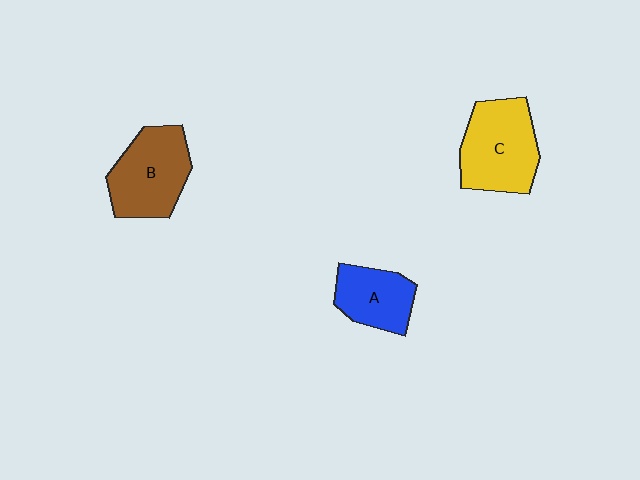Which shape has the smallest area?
Shape A (blue).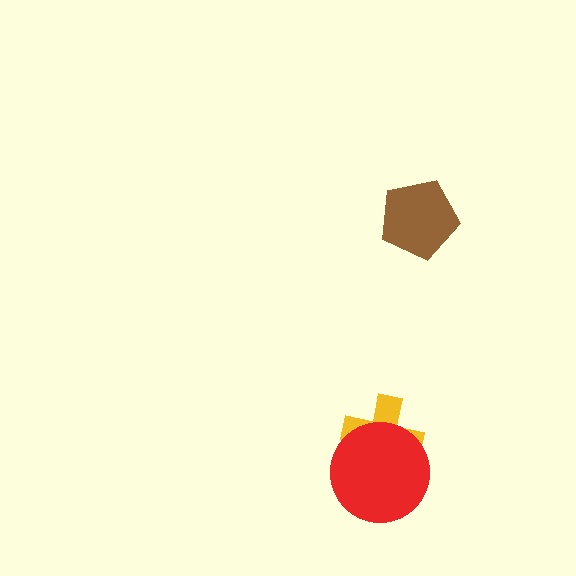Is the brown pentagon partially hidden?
No, no other shape covers it.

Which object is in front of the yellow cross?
The red circle is in front of the yellow cross.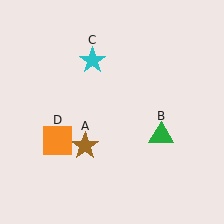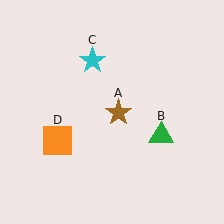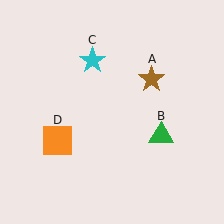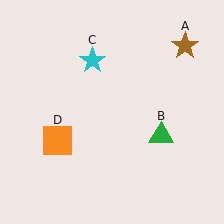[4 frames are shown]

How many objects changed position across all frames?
1 object changed position: brown star (object A).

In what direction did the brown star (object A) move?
The brown star (object A) moved up and to the right.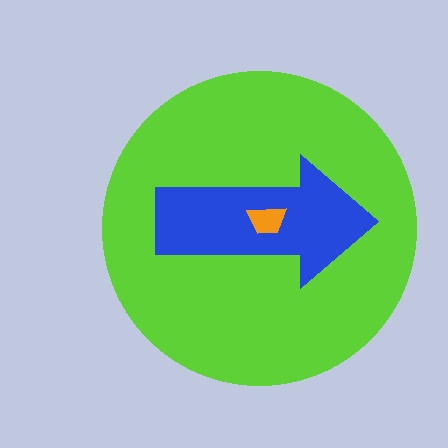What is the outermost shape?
The lime circle.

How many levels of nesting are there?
3.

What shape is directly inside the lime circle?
The blue arrow.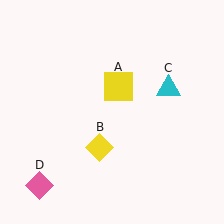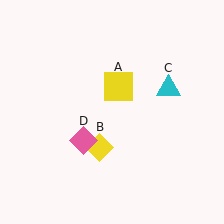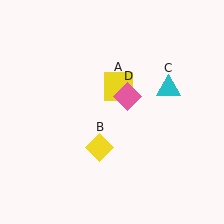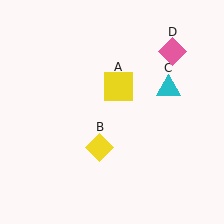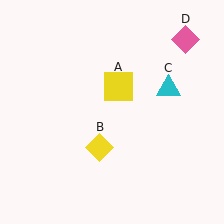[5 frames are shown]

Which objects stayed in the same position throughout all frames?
Yellow square (object A) and yellow diamond (object B) and cyan triangle (object C) remained stationary.